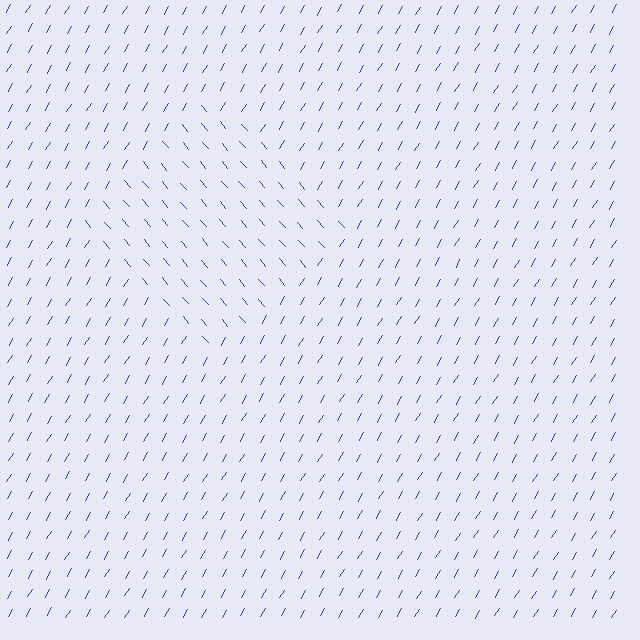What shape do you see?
I see a diamond.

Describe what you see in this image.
The image is filled with small blue line segments. A diamond region in the image has lines oriented differently from the surrounding lines, creating a visible texture boundary.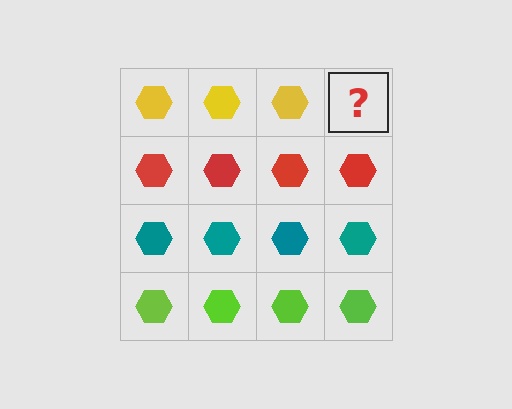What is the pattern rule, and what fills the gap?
The rule is that each row has a consistent color. The gap should be filled with a yellow hexagon.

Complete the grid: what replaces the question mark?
The question mark should be replaced with a yellow hexagon.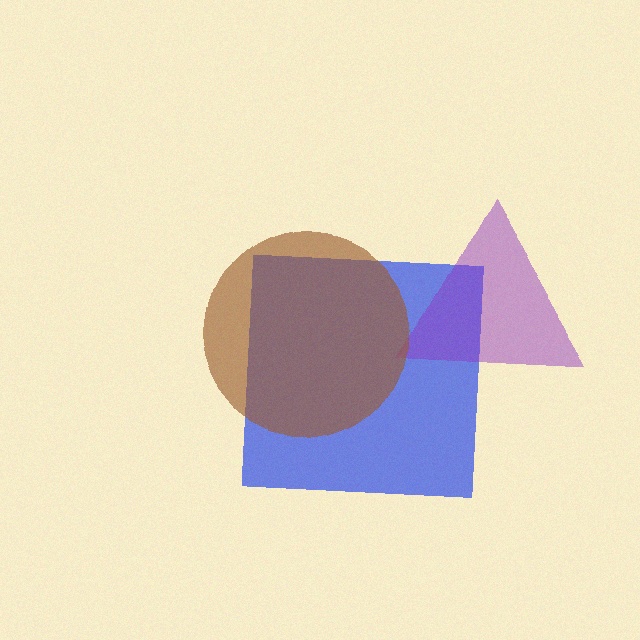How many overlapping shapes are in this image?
There are 3 overlapping shapes in the image.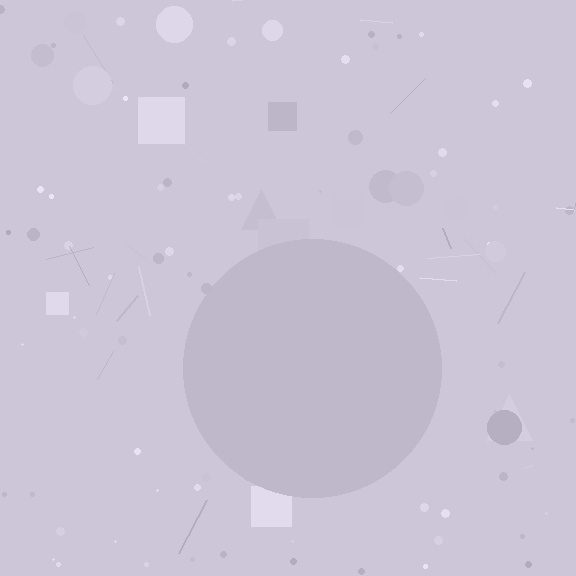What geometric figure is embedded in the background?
A circle is embedded in the background.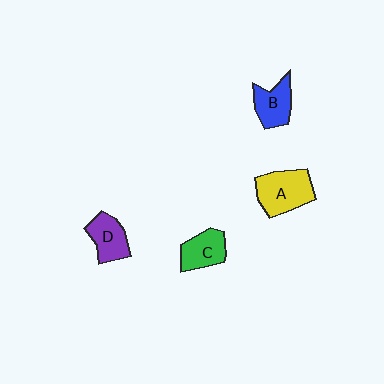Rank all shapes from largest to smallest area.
From largest to smallest: A (yellow), B (blue), D (purple), C (green).